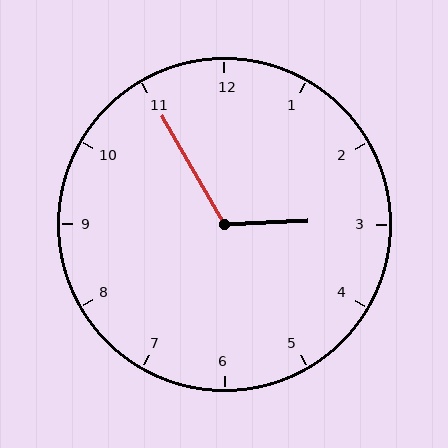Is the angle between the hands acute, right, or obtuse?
It is obtuse.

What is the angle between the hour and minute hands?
Approximately 118 degrees.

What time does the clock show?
2:55.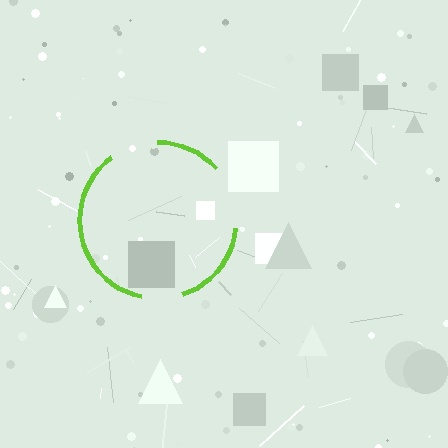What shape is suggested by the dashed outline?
The dashed outline suggests a circle.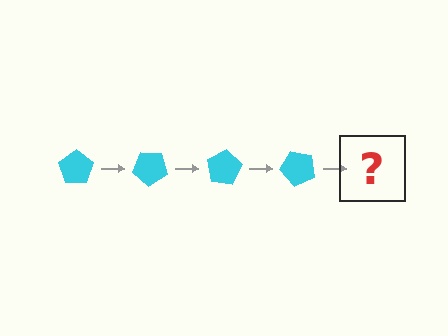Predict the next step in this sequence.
The next step is a cyan pentagon rotated 160 degrees.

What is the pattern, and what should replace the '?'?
The pattern is that the pentagon rotates 40 degrees each step. The '?' should be a cyan pentagon rotated 160 degrees.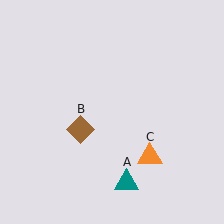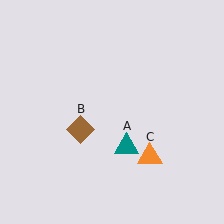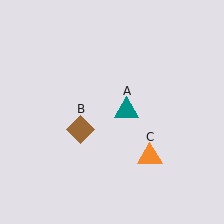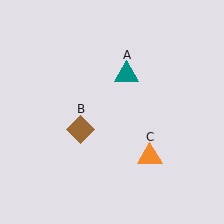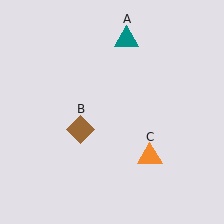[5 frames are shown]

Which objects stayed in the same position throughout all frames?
Brown diamond (object B) and orange triangle (object C) remained stationary.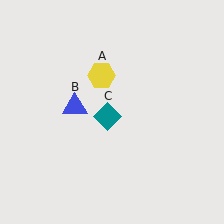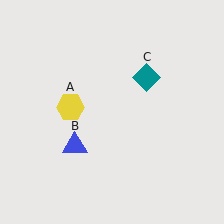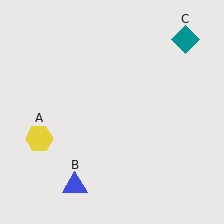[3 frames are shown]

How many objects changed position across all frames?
3 objects changed position: yellow hexagon (object A), blue triangle (object B), teal diamond (object C).